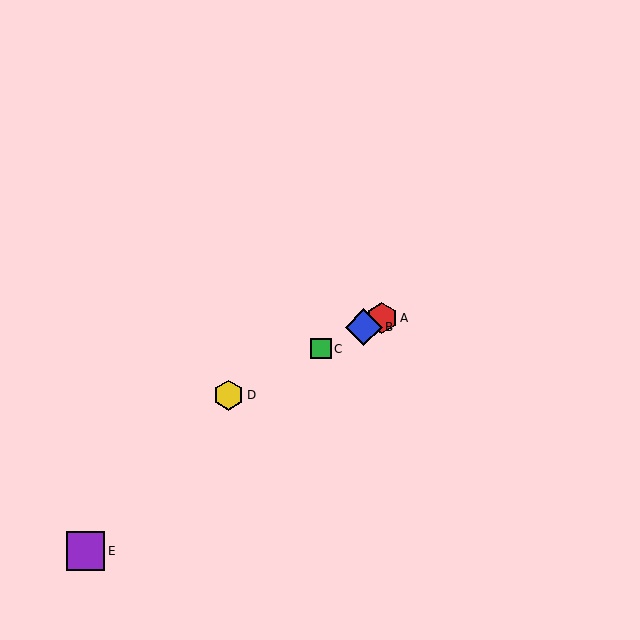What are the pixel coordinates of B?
Object B is at (364, 327).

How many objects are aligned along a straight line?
4 objects (A, B, C, D) are aligned along a straight line.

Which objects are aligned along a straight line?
Objects A, B, C, D are aligned along a straight line.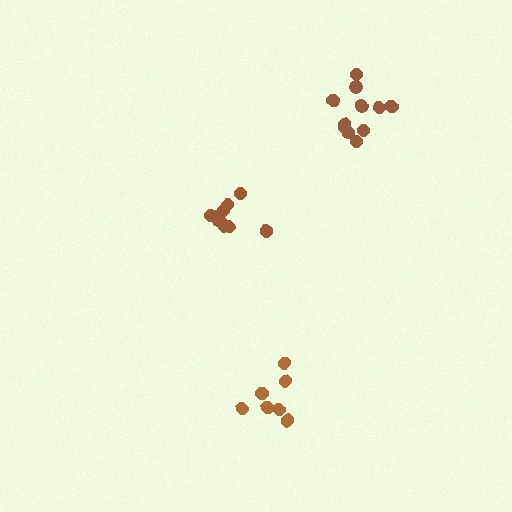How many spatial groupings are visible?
There are 3 spatial groupings.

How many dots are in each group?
Group 1: 7 dots, Group 2: 11 dots, Group 3: 9 dots (27 total).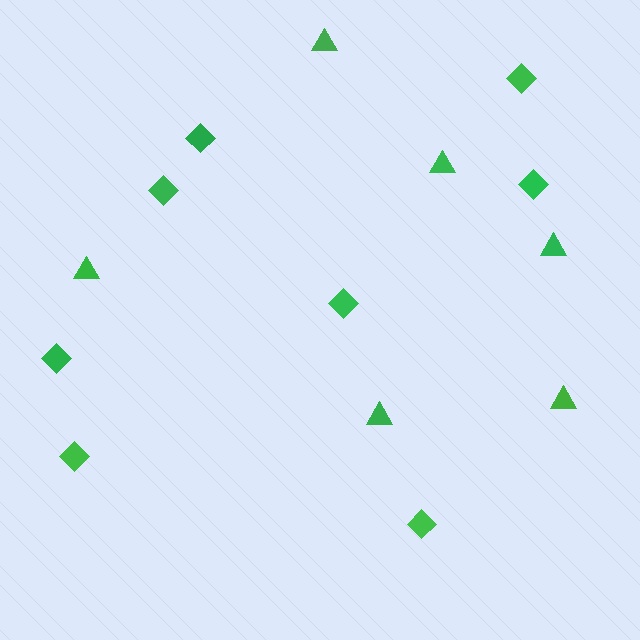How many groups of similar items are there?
There are 2 groups: one group of triangles (6) and one group of diamonds (8).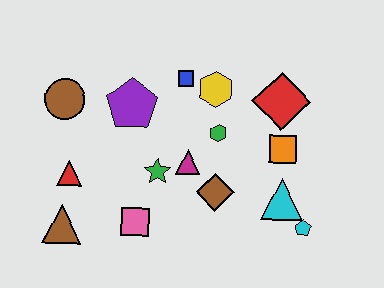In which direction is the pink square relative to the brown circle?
The pink square is below the brown circle.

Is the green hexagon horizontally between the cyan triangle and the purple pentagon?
Yes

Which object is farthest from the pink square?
The red diamond is farthest from the pink square.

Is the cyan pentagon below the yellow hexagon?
Yes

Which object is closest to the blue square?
The yellow hexagon is closest to the blue square.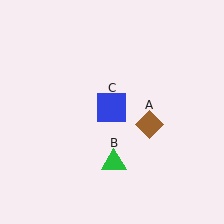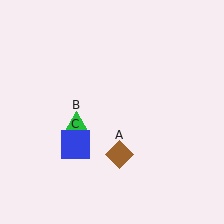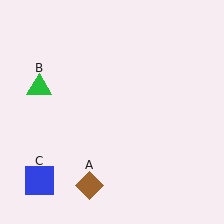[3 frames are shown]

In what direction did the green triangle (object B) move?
The green triangle (object B) moved up and to the left.